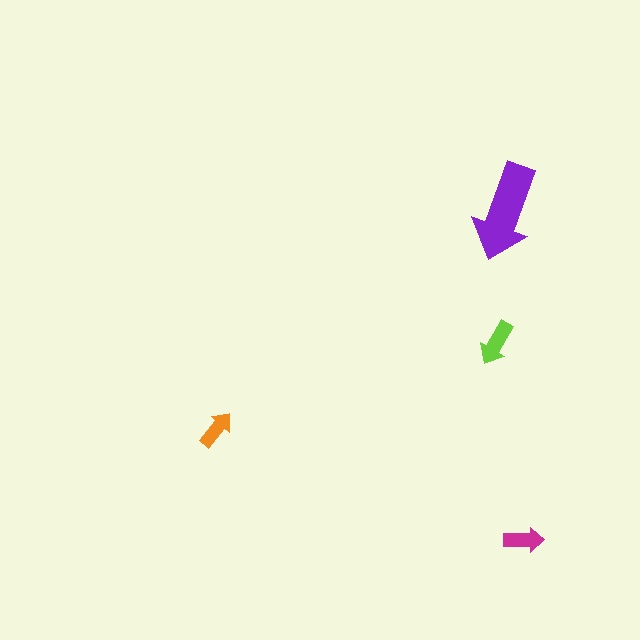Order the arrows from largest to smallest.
the purple one, the lime one, the magenta one, the orange one.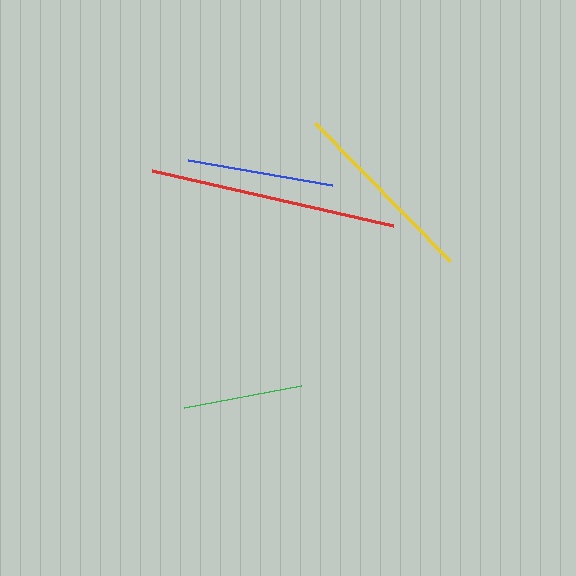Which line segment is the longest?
The red line is the longest at approximately 247 pixels.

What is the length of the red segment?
The red segment is approximately 247 pixels long.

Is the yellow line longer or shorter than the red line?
The red line is longer than the yellow line.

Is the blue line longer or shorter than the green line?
The blue line is longer than the green line.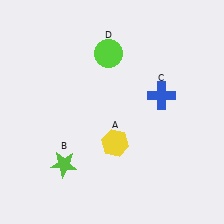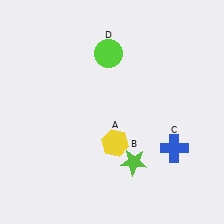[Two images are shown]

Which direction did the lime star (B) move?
The lime star (B) moved right.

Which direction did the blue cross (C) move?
The blue cross (C) moved down.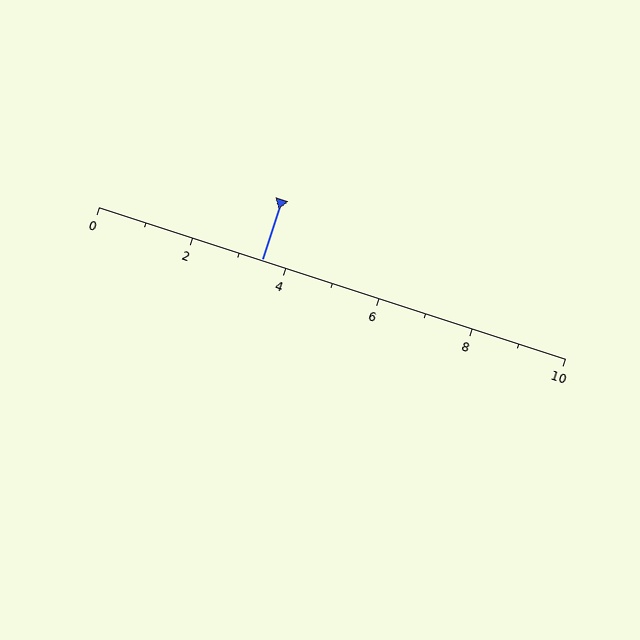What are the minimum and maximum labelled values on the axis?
The axis runs from 0 to 10.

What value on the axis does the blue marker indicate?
The marker indicates approximately 3.5.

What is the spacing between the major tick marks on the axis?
The major ticks are spaced 2 apart.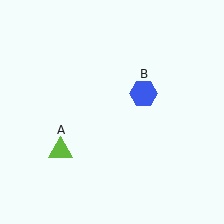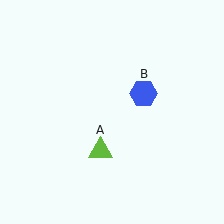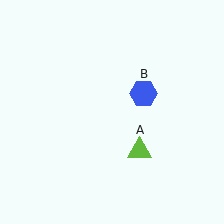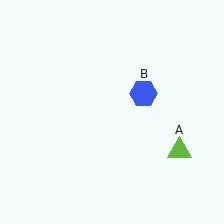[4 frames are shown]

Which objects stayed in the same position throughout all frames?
Blue hexagon (object B) remained stationary.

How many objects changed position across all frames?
1 object changed position: lime triangle (object A).